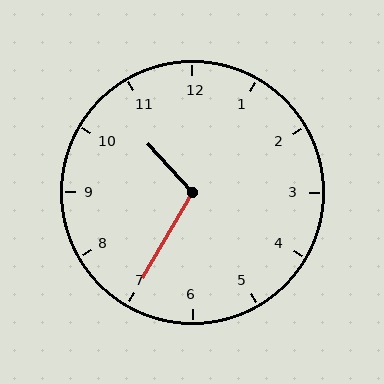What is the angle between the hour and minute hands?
Approximately 108 degrees.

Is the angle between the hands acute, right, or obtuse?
It is obtuse.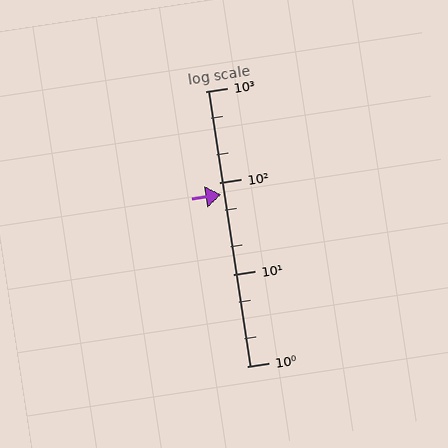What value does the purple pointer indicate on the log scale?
The pointer indicates approximately 74.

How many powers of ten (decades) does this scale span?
The scale spans 3 decades, from 1 to 1000.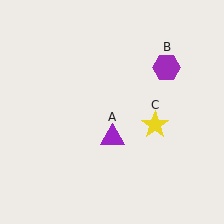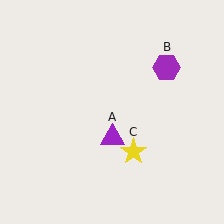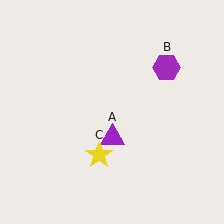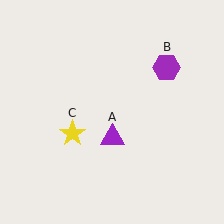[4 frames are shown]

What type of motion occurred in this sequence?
The yellow star (object C) rotated clockwise around the center of the scene.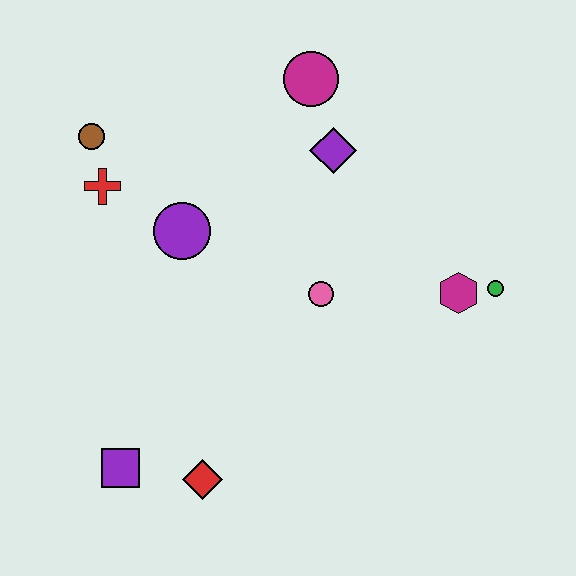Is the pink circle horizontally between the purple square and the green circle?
Yes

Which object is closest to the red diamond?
The purple square is closest to the red diamond.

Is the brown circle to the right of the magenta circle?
No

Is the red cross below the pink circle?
No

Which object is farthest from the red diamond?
The magenta circle is farthest from the red diamond.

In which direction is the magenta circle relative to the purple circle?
The magenta circle is above the purple circle.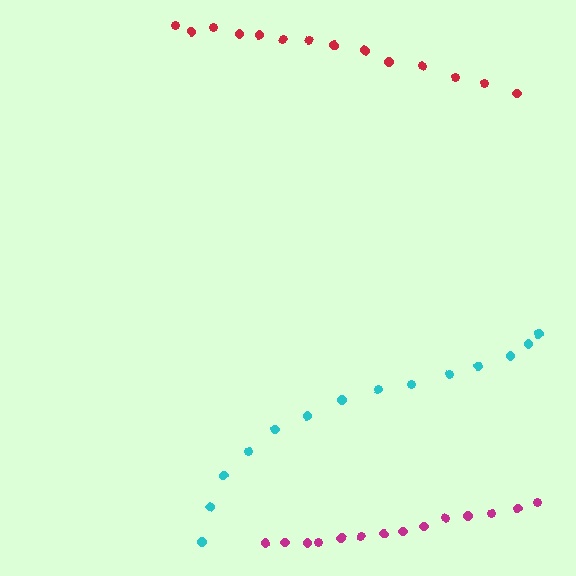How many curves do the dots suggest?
There are 3 distinct paths.